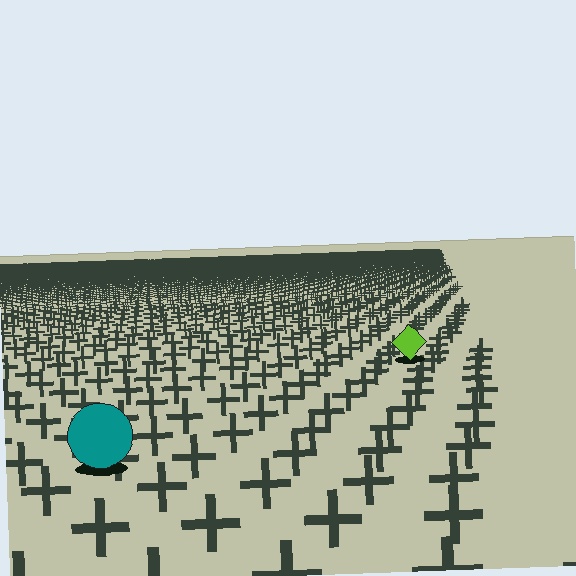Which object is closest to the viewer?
The teal circle is closest. The texture marks near it are larger and more spread out.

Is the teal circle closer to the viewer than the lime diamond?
Yes. The teal circle is closer — you can tell from the texture gradient: the ground texture is coarser near it.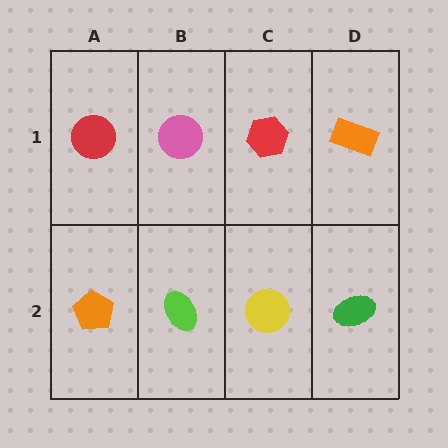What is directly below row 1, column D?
A green ellipse.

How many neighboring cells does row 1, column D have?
2.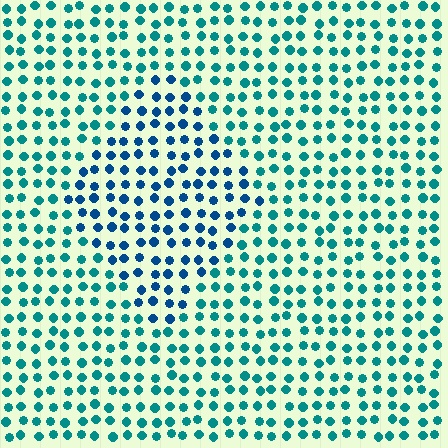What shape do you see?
I see a diamond.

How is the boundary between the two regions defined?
The boundary is defined purely by a slight shift in hue (about 31 degrees). Spacing, size, and orientation are identical on both sides.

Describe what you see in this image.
The image is filled with small teal elements in a uniform arrangement. A diamond-shaped region is visible where the elements are tinted to a slightly different hue, forming a subtle color boundary.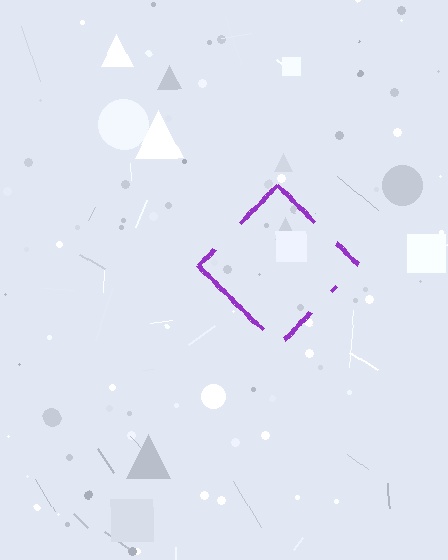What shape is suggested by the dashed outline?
The dashed outline suggests a diamond.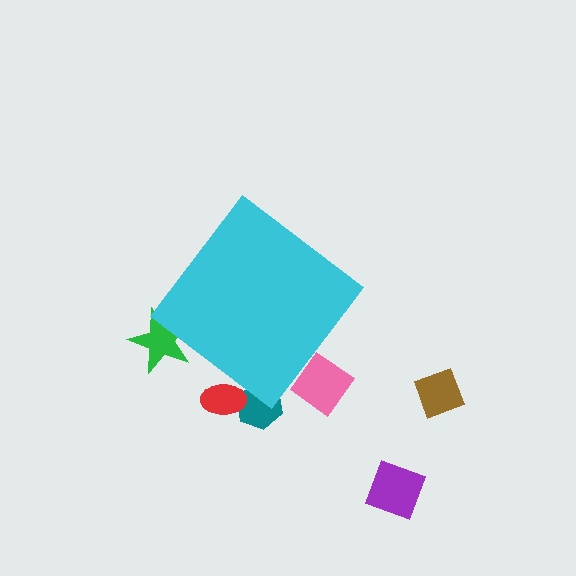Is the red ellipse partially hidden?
Yes, the red ellipse is partially hidden behind the cyan diamond.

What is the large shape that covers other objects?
A cyan diamond.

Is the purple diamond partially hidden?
No, the purple diamond is fully visible.